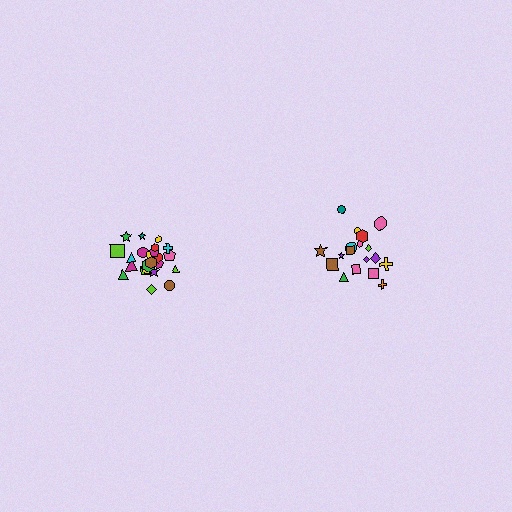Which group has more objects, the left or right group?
The left group.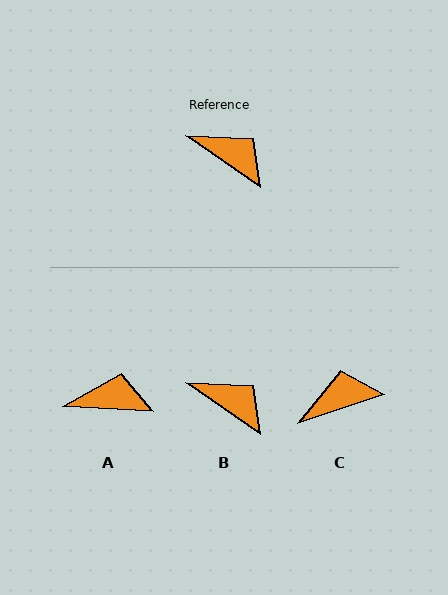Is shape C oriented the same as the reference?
No, it is off by about 53 degrees.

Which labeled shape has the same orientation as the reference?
B.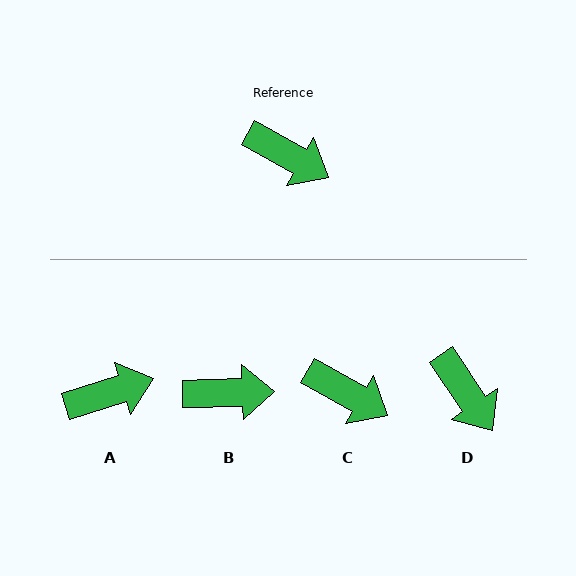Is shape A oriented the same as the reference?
No, it is off by about 47 degrees.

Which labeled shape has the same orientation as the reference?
C.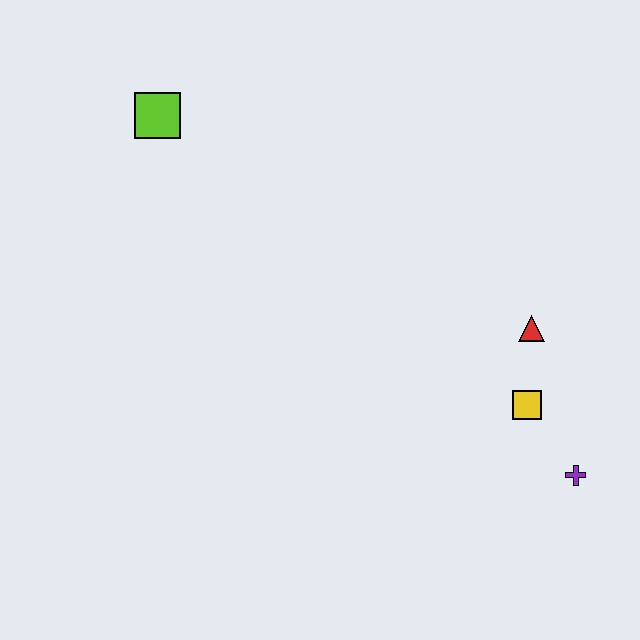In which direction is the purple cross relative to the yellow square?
The purple cross is below the yellow square.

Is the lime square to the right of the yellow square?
No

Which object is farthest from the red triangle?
The lime square is farthest from the red triangle.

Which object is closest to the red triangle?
The yellow square is closest to the red triangle.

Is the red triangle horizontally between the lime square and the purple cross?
Yes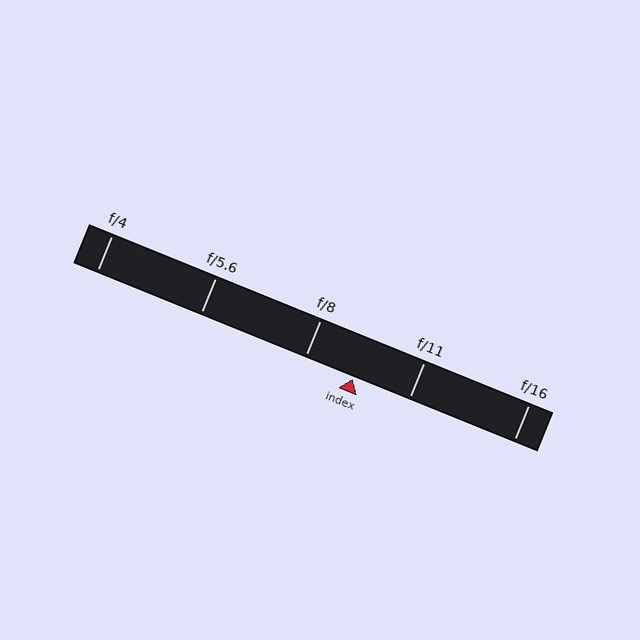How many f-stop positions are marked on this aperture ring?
There are 5 f-stop positions marked.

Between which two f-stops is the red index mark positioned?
The index mark is between f/8 and f/11.